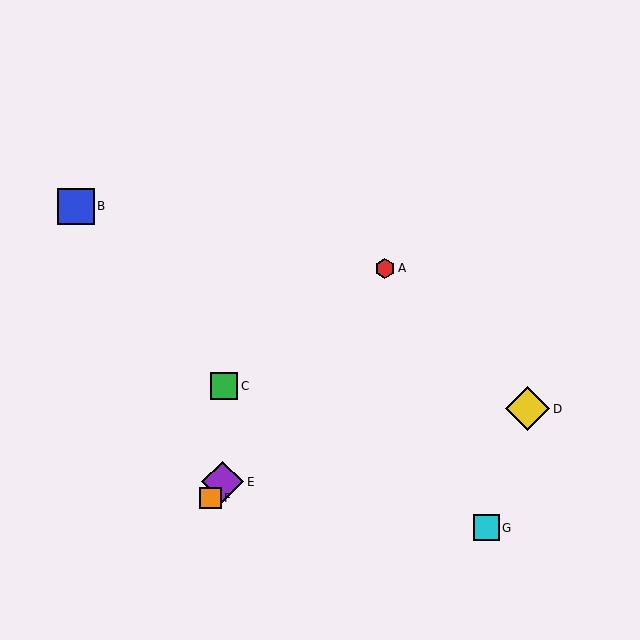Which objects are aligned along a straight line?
Objects A, E, F are aligned along a straight line.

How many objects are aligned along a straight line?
3 objects (A, E, F) are aligned along a straight line.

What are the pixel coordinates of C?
Object C is at (224, 386).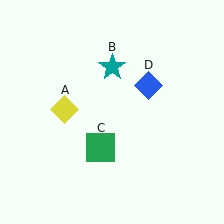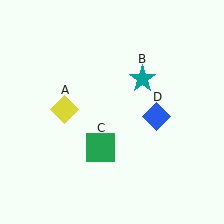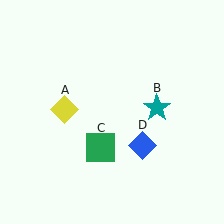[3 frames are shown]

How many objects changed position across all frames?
2 objects changed position: teal star (object B), blue diamond (object D).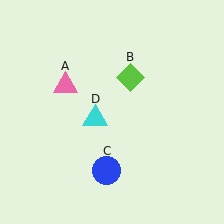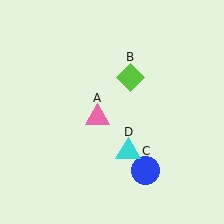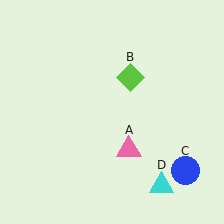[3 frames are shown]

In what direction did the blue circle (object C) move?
The blue circle (object C) moved right.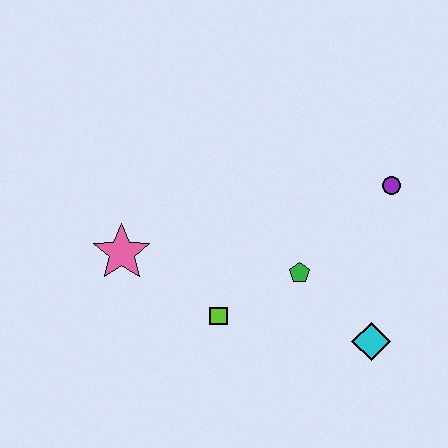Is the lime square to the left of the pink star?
No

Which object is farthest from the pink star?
The purple circle is farthest from the pink star.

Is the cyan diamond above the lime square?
No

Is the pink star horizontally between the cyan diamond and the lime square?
No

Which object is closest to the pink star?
The lime square is closest to the pink star.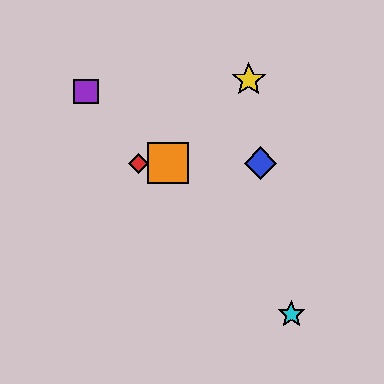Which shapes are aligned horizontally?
The red diamond, the blue diamond, the green square, the orange square are aligned horizontally.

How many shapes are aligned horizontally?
4 shapes (the red diamond, the blue diamond, the green square, the orange square) are aligned horizontally.